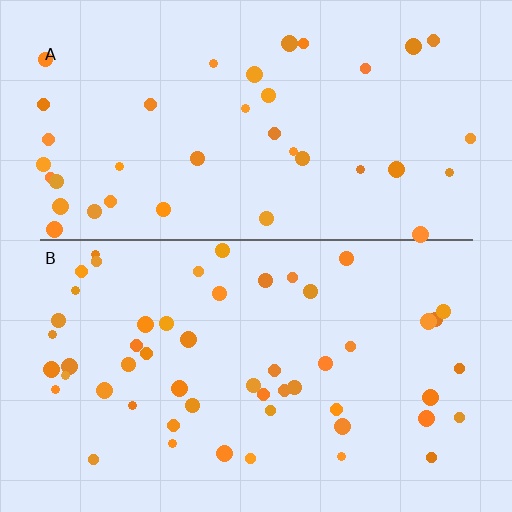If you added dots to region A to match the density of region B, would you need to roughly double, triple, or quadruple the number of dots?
Approximately double.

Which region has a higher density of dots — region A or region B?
B (the bottom).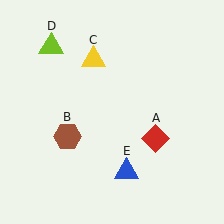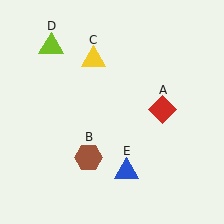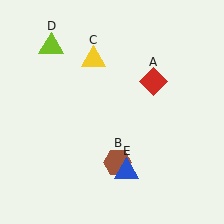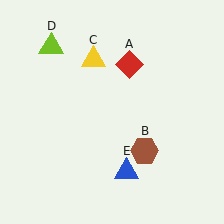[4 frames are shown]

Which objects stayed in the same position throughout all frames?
Yellow triangle (object C) and lime triangle (object D) and blue triangle (object E) remained stationary.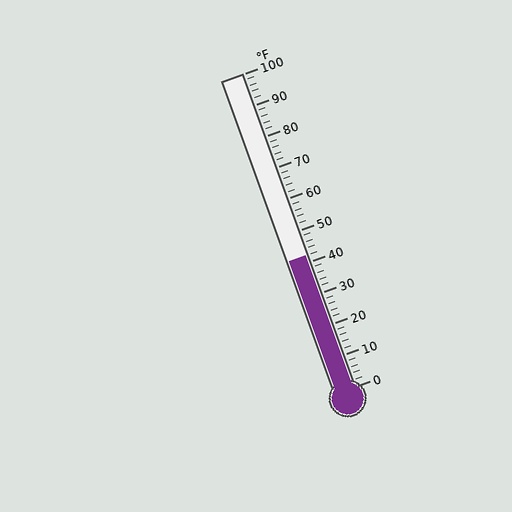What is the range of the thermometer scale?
The thermometer scale ranges from 0°F to 100°F.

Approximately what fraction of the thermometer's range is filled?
The thermometer is filled to approximately 40% of its range.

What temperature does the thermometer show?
The thermometer shows approximately 42°F.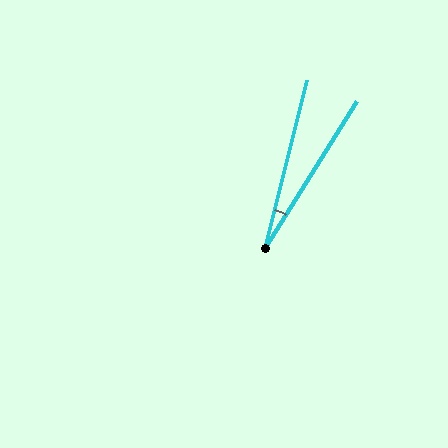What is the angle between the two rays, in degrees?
Approximately 18 degrees.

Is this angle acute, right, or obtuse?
It is acute.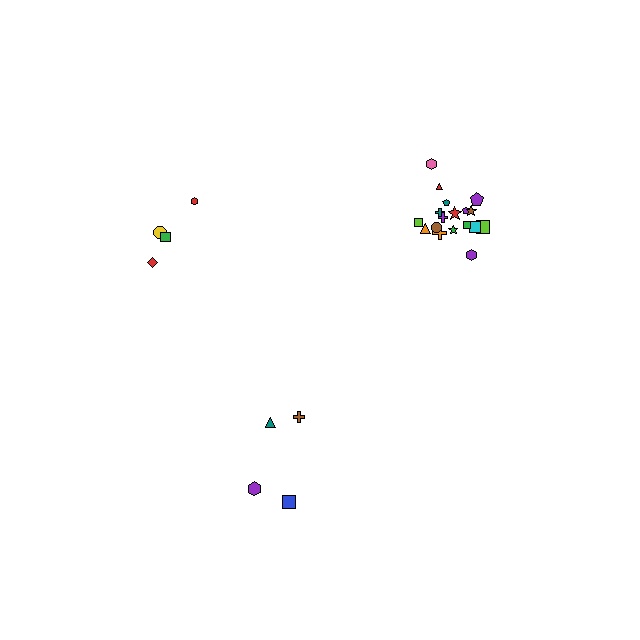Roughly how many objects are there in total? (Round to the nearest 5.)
Roughly 25 objects in total.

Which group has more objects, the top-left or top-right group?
The top-right group.